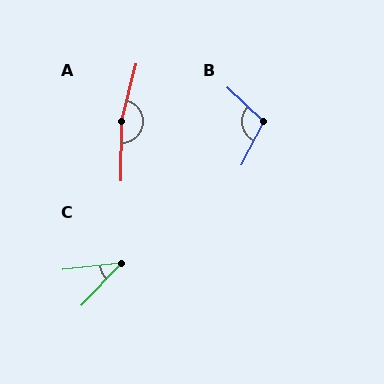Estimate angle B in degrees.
Approximately 105 degrees.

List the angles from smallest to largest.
C (40°), B (105°), A (167°).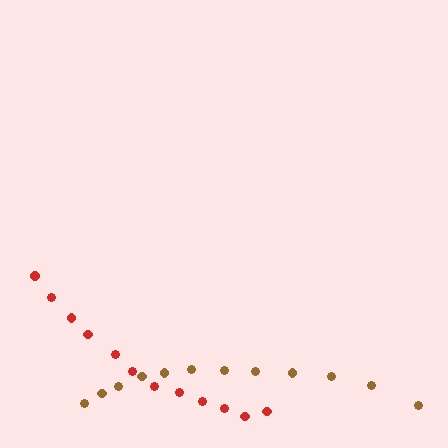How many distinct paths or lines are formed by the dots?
There are 2 distinct paths.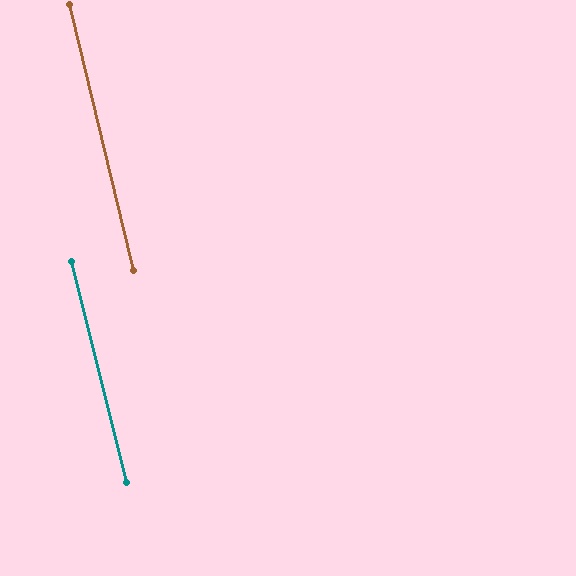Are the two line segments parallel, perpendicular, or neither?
Parallel — their directions differ by only 0.7°.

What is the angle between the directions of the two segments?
Approximately 1 degree.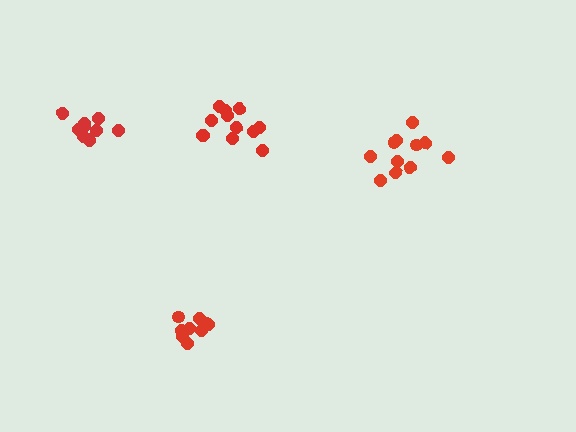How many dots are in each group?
Group 1: 12 dots, Group 2: 11 dots, Group 3: 10 dots, Group 4: 10 dots (43 total).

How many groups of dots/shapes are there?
There are 4 groups.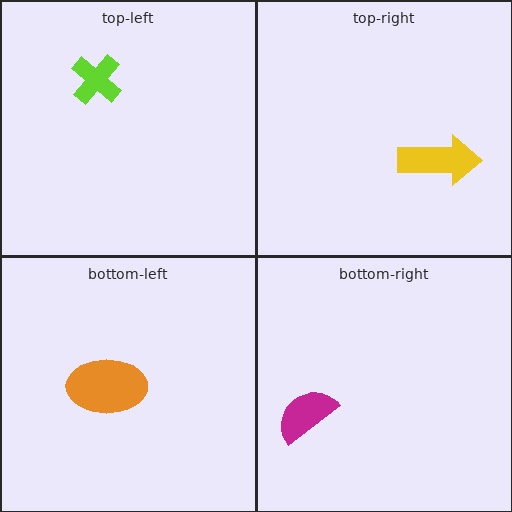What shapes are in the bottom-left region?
The orange ellipse.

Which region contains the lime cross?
The top-left region.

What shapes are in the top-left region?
The lime cross.